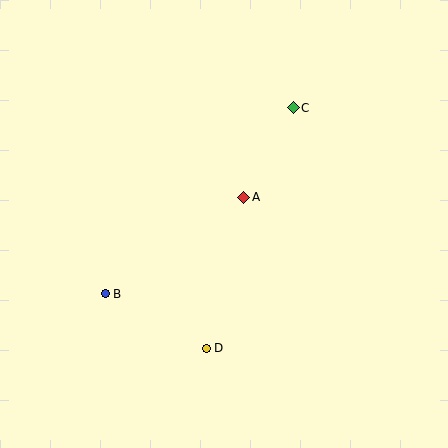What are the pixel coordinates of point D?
Point D is at (206, 348).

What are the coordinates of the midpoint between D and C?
The midpoint between D and C is at (250, 228).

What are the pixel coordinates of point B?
Point B is at (105, 294).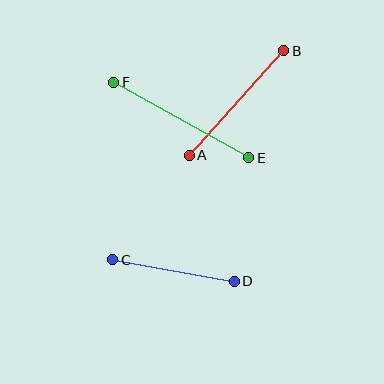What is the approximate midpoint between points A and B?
The midpoint is at approximately (237, 103) pixels.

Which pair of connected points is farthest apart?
Points E and F are farthest apart.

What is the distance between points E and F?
The distance is approximately 155 pixels.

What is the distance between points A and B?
The distance is approximately 141 pixels.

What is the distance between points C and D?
The distance is approximately 123 pixels.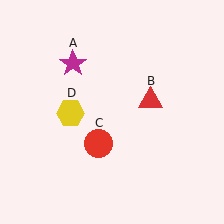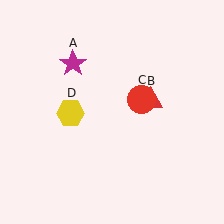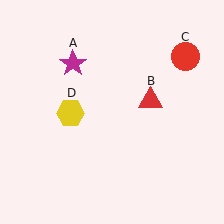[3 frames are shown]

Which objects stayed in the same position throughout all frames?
Magenta star (object A) and red triangle (object B) and yellow hexagon (object D) remained stationary.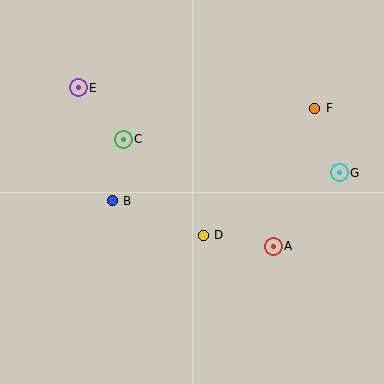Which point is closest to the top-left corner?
Point E is closest to the top-left corner.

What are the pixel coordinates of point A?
Point A is at (273, 246).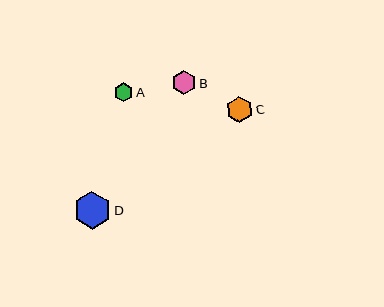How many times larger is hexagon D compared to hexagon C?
Hexagon D is approximately 1.4 times the size of hexagon C.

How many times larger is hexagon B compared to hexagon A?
Hexagon B is approximately 1.3 times the size of hexagon A.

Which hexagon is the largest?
Hexagon D is the largest with a size of approximately 38 pixels.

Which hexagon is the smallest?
Hexagon A is the smallest with a size of approximately 19 pixels.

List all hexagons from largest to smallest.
From largest to smallest: D, C, B, A.